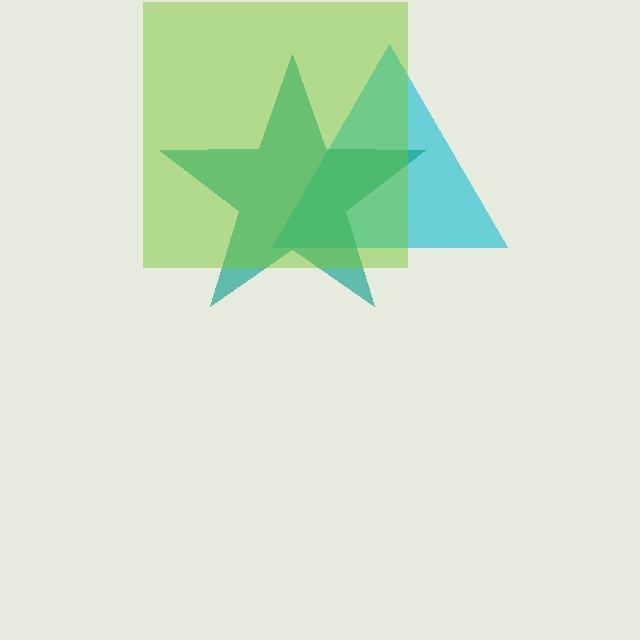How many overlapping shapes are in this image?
There are 3 overlapping shapes in the image.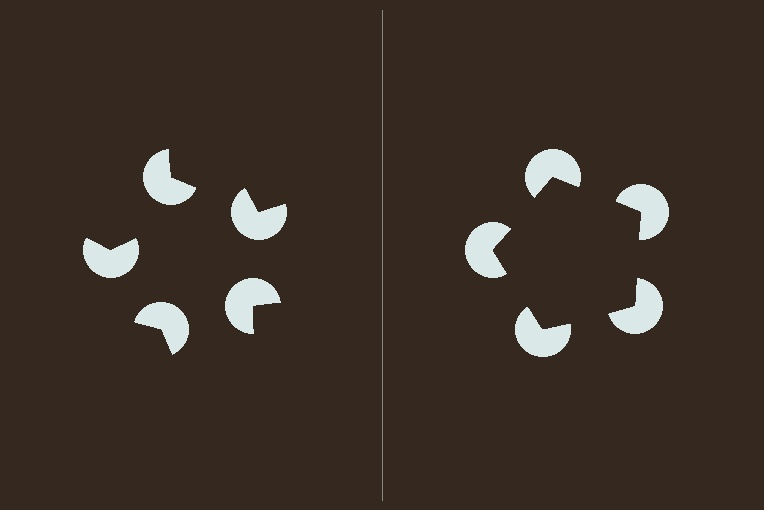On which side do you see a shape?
An illusory pentagon appears on the right side. On the left side the wedge cuts are rotated, so no coherent shape forms.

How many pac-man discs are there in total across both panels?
10 — 5 on each side.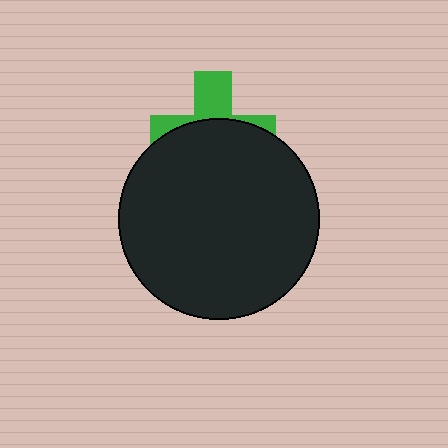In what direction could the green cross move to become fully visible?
The green cross could move up. That would shift it out from behind the black circle entirely.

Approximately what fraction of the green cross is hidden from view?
Roughly 64% of the green cross is hidden behind the black circle.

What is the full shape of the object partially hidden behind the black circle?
The partially hidden object is a green cross.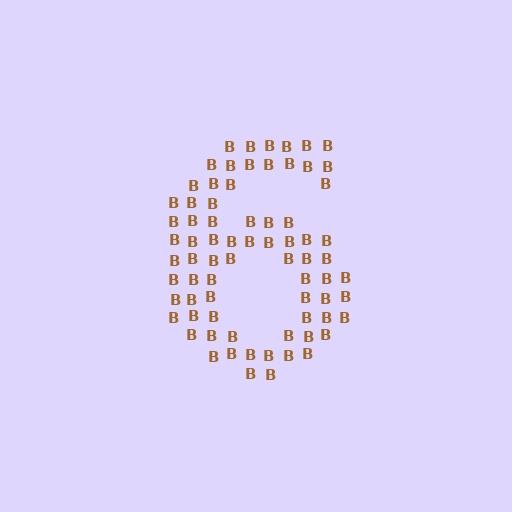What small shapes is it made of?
It is made of small letter B's.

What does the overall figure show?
The overall figure shows the digit 6.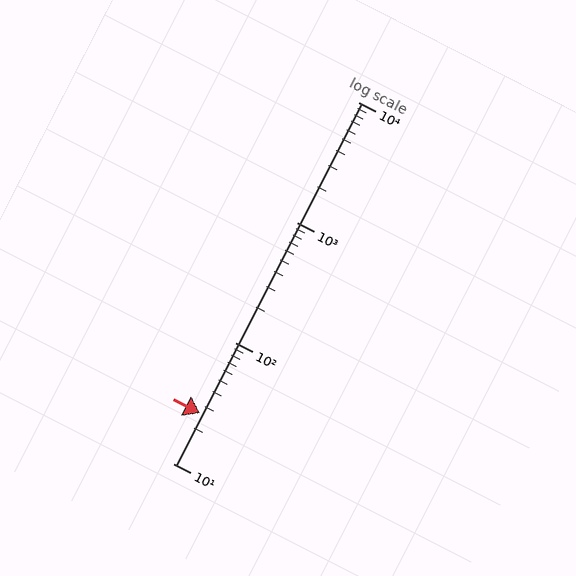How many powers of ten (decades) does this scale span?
The scale spans 3 decades, from 10 to 10000.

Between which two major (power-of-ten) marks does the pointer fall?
The pointer is between 10 and 100.